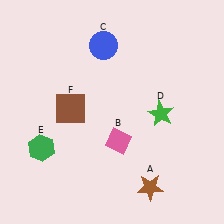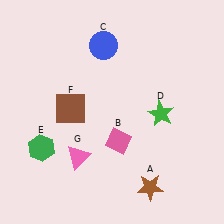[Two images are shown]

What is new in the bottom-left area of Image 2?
A pink triangle (G) was added in the bottom-left area of Image 2.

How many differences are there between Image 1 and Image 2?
There is 1 difference between the two images.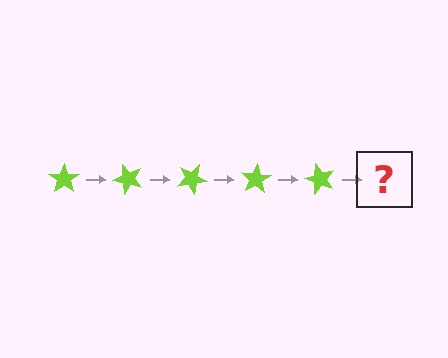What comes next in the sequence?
The next element should be a lime star rotated 250 degrees.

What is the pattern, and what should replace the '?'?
The pattern is that the star rotates 50 degrees each step. The '?' should be a lime star rotated 250 degrees.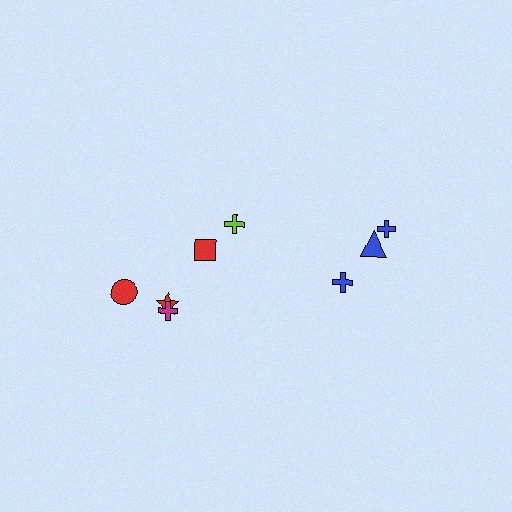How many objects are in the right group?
There are 3 objects.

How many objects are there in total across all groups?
There are 8 objects.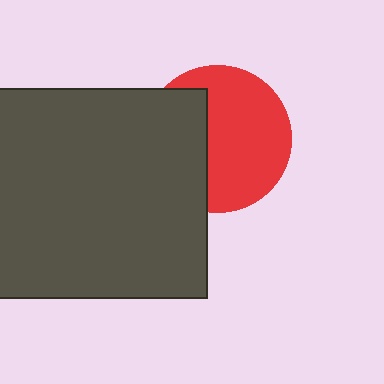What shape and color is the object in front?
The object in front is a dark gray square.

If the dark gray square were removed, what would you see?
You would see the complete red circle.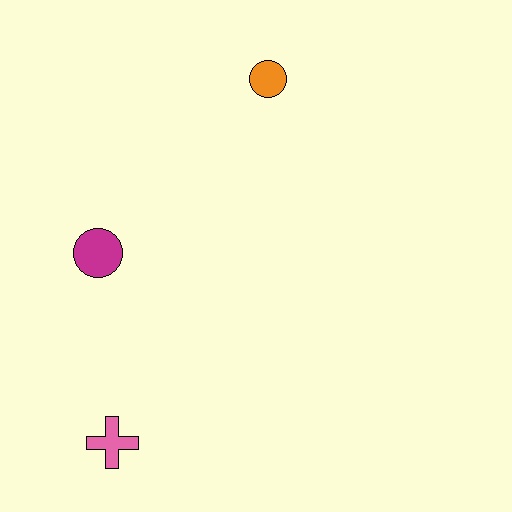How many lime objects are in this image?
There are no lime objects.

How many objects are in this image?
There are 3 objects.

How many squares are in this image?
There are no squares.